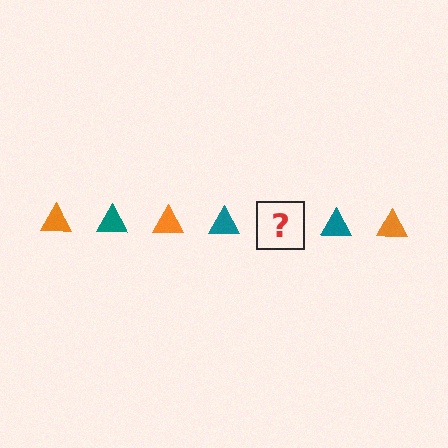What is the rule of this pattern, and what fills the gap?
The rule is that the pattern cycles through orange, teal triangles. The gap should be filled with an orange triangle.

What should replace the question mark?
The question mark should be replaced with an orange triangle.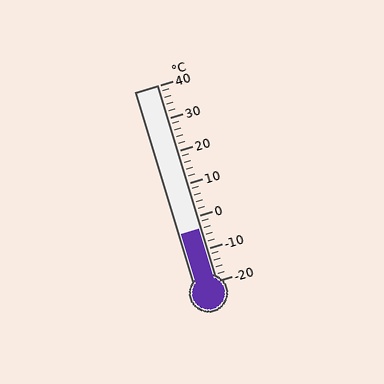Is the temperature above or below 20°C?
The temperature is below 20°C.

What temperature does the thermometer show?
The thermometer shows approximately -4°C.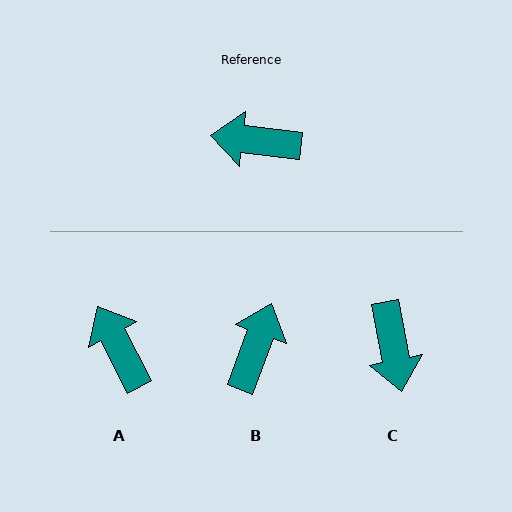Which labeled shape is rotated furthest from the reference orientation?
C, about 108 degrees away.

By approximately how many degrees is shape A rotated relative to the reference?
Approximately 55 degrees clockwise.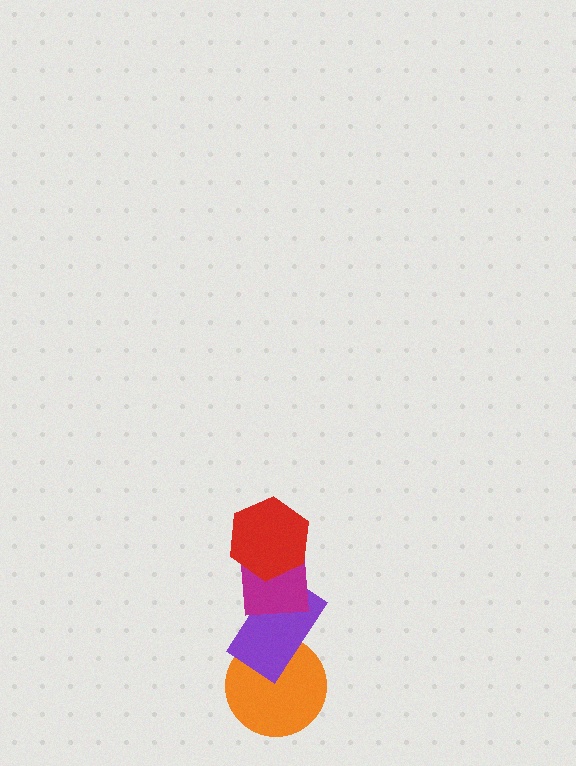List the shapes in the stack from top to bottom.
From top to bottom: the red hexagon, the magenta square, the purple rectangle, the orange circle.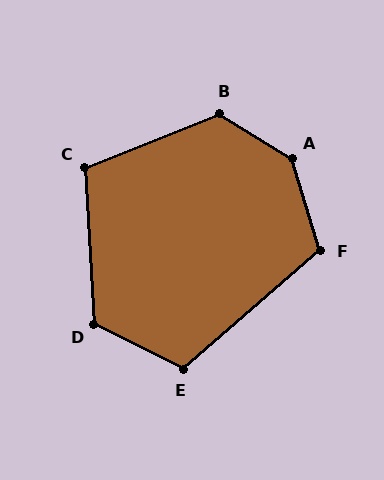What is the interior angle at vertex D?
Approximately 120 degrees (obtuse).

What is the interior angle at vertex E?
Approximately 113 degrees (obtuse).